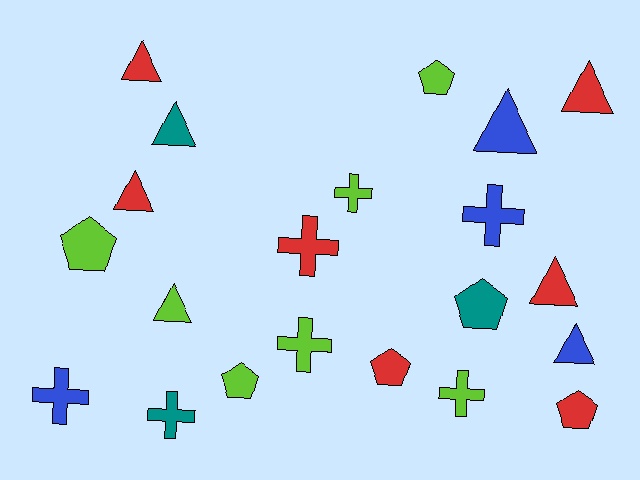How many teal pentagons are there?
There is 1 teal pentagon.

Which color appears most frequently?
Red, with 7 objects.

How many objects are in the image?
There are 21 objects.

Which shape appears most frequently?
Triangle, with 8 objects.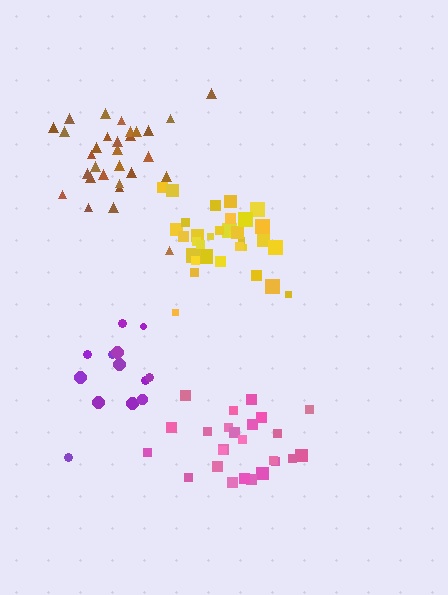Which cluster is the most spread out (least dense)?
Purple.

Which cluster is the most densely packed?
Yellow.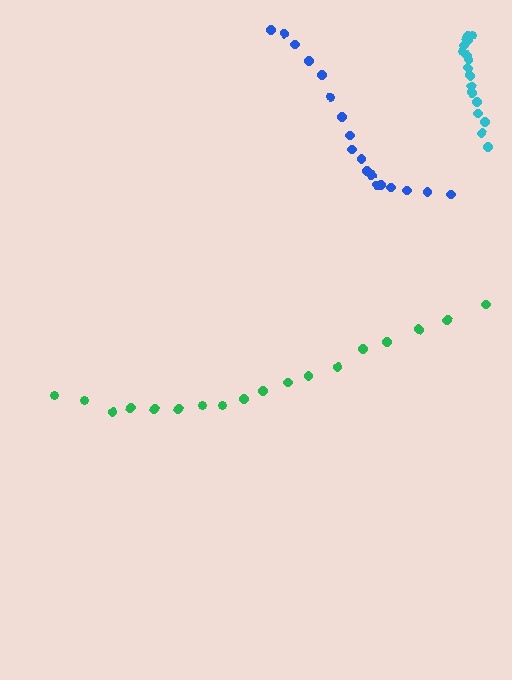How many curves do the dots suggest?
There are 3 distinct paths.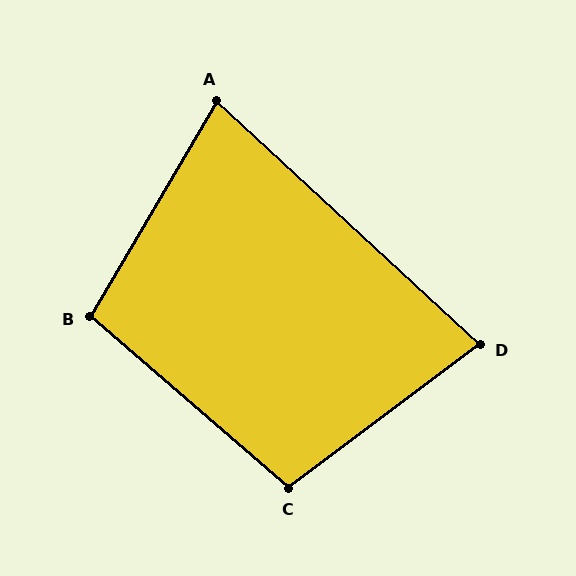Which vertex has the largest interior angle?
C, at approximately 102 degrees.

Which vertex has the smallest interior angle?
A, at approximately 78 degrees.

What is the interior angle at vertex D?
Approximately 80 degrees (acute).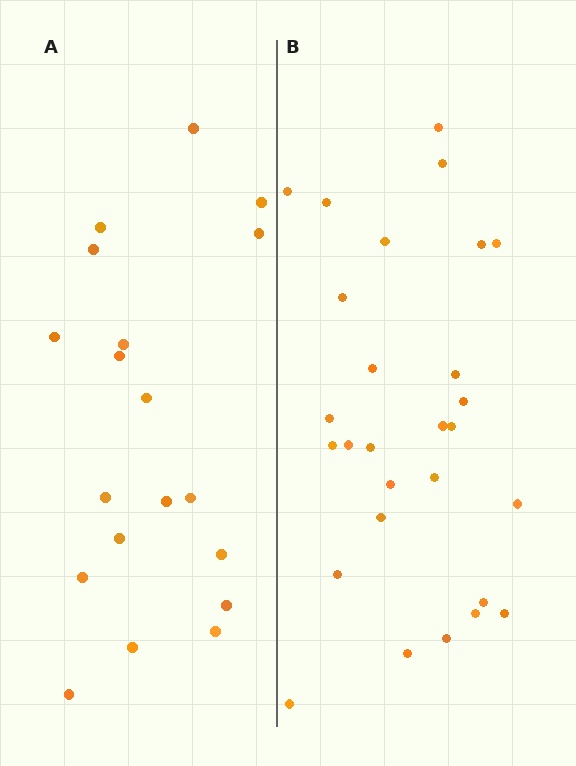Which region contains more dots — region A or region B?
Region B (the right region) has more dots.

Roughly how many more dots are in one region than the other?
Region B has roughly 8 or so more dots than region A.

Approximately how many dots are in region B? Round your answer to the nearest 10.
About 30 dots. (The exact count is 28, which rounds to 30.)